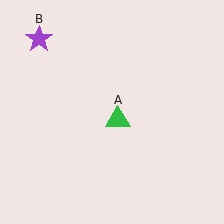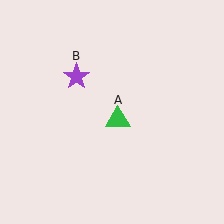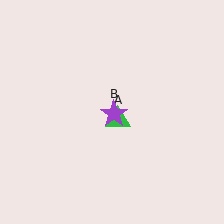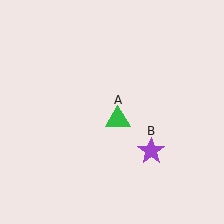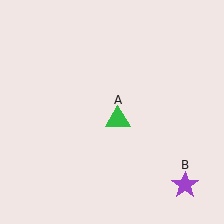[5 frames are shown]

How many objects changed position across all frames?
1 object changed position: purple star (object B).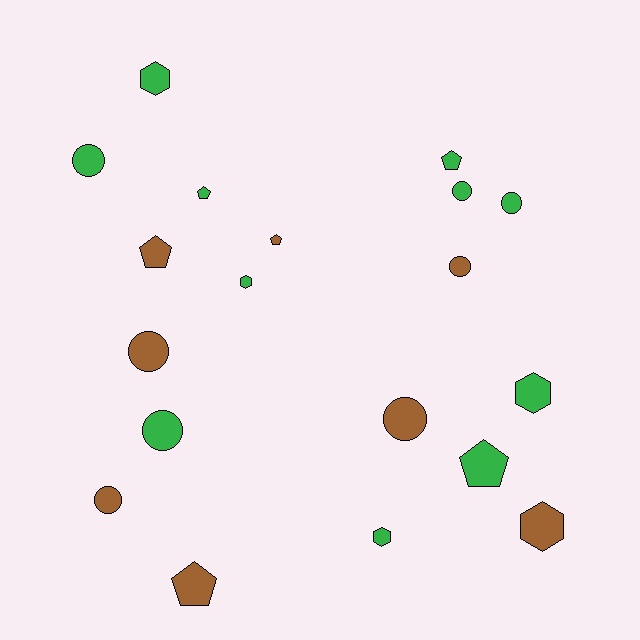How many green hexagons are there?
There are 4 green hexagons.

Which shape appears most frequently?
Circle, with 8 objects.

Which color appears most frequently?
Green, with 11 objects.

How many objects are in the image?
There are 19 objects.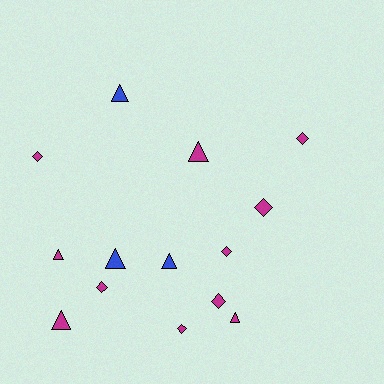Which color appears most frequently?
Magenta, with 11 objects.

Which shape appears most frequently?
Triangle, with 7 objects.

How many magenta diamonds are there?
There are 7 magenta diamonds.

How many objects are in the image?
There are 14 objects.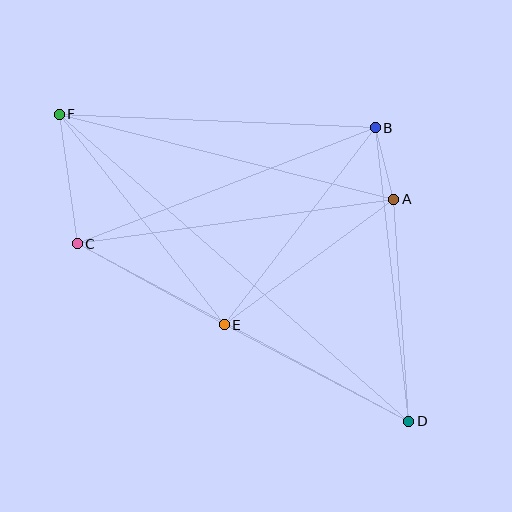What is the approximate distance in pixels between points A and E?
The distance between A and E is approximately 211 pixels.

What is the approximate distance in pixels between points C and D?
The distance between C and D is approximately 376 pixels.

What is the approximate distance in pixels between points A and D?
The distance between A and D is approximately 223 pixels.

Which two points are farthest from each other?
Points D and F are farthest from each other.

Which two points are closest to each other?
Points A and B are closest to each other.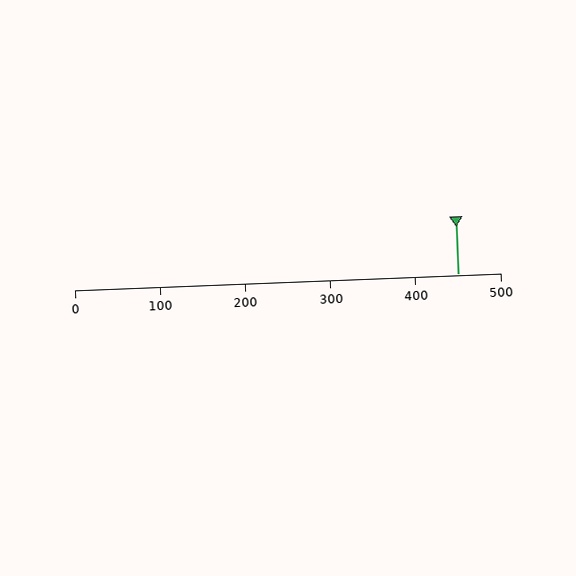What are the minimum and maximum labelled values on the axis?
The axis runs from 0 to 500.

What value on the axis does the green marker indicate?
The marker indicates approximately 450.